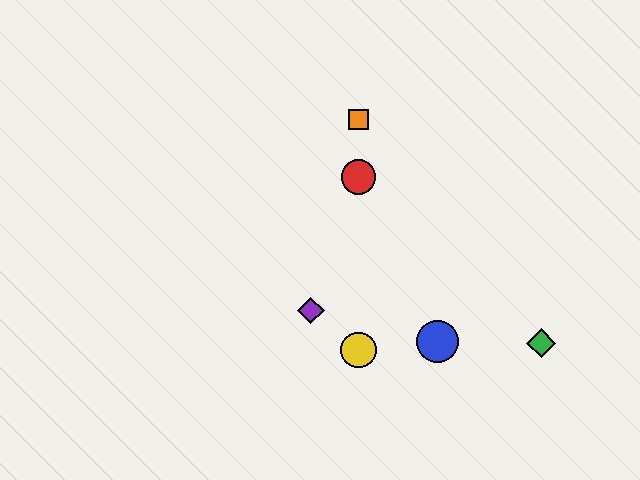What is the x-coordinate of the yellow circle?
The yellow circle is at x≈358.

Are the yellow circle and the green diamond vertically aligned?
No, the yellow circle is at x≈358 and the green diamond is at x≈541.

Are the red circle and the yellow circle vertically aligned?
Yes, both are at x≈358.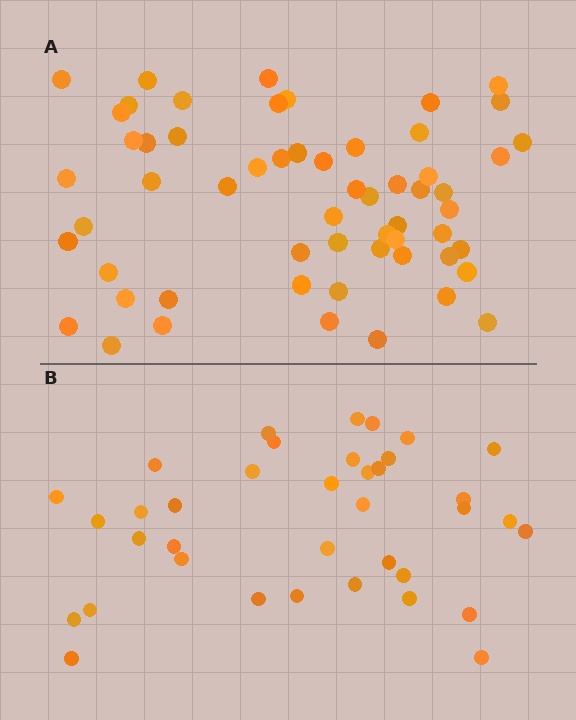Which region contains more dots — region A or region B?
Region A (the top region) has more dots.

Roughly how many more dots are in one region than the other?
Region A has approximately 20 more dots than region B.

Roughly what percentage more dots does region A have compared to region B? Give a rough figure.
About 55% more.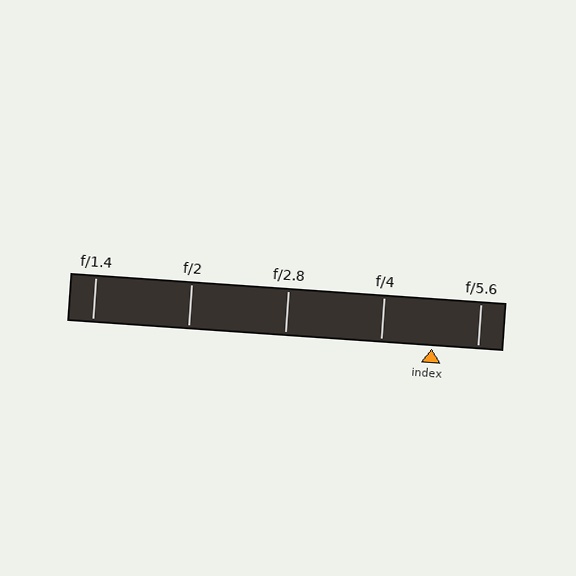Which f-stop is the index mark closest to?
The index mark is closest to f/5.6.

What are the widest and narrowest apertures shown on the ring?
The widest aperture shown is f/1.4 and the narrowest is f/5.6.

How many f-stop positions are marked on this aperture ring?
There are 5 f-stop positions marked.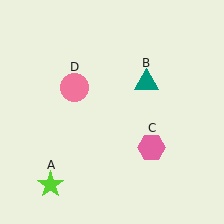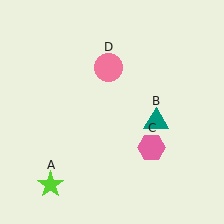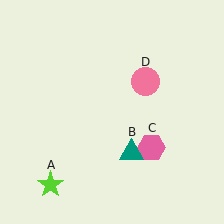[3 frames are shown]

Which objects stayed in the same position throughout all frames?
Lime star (object A) and pink hexagon (object C) remained stationary.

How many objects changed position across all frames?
2 objects changed position: teal triangle (object B), pink circle (object D).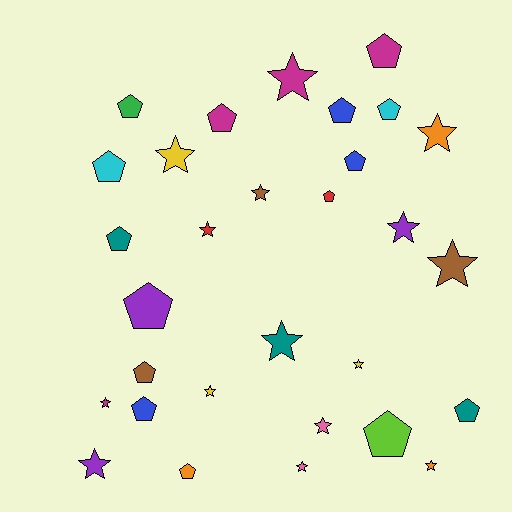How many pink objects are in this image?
There are 2 pink objects.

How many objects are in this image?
There are 30 objects.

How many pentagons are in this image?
There are 15 pentagons.